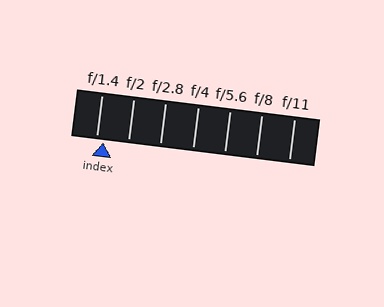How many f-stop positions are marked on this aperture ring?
There are 7 f-stop positions marked.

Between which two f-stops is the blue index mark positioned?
The index mark is between f/1.4 and f/2.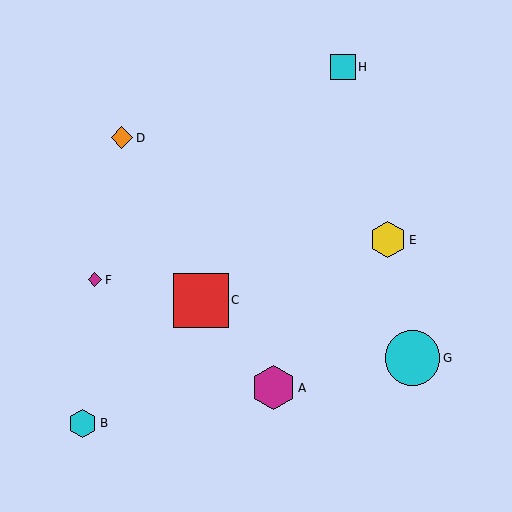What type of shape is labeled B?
Shape B is a cyan hexagon.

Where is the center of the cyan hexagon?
The center of the cyan hexagon is at (83, 423).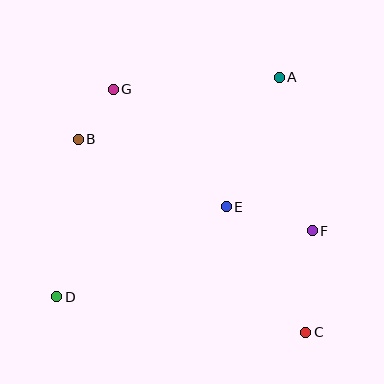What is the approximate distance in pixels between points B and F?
The distance between B and F is approximately 251 pixels.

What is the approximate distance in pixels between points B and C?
The distance between B and C is approximately 298 pixels.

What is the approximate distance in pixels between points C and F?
The distance between C and F is approximately 102 pixels.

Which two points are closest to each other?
Points B and G are closest to each other.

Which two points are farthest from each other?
Points A and D are farthest from each other.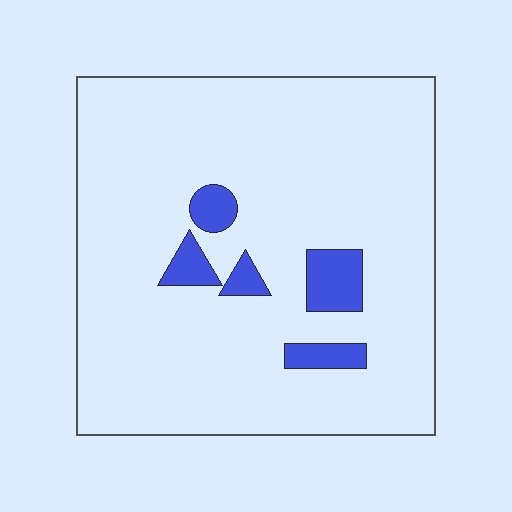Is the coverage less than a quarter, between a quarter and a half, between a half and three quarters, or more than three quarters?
Less than a quarter.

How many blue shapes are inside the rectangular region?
5.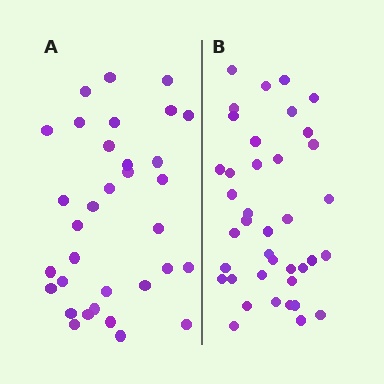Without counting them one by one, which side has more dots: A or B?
Region B (the right region) has more dots.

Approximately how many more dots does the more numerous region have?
Region B has about 6 more dots than region A.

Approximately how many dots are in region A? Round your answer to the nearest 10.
About 30 dots. (The exact count is 33, which rounds to 30.)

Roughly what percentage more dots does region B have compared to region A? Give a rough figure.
About 20% more.